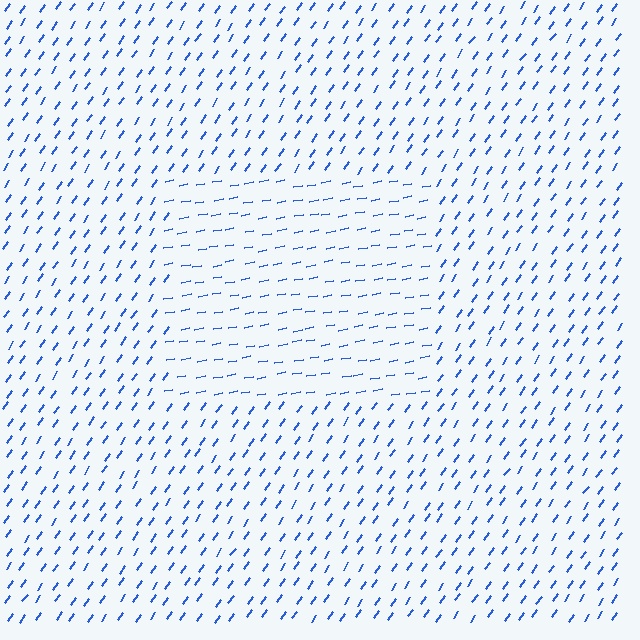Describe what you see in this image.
The image is filled with small blue line segments. A rectangle region in the image has lines oriented differently from the surrounding lines, creating a visible texture boundary.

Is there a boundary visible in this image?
Yes, there is a texture boundary formed by a change in line orientation.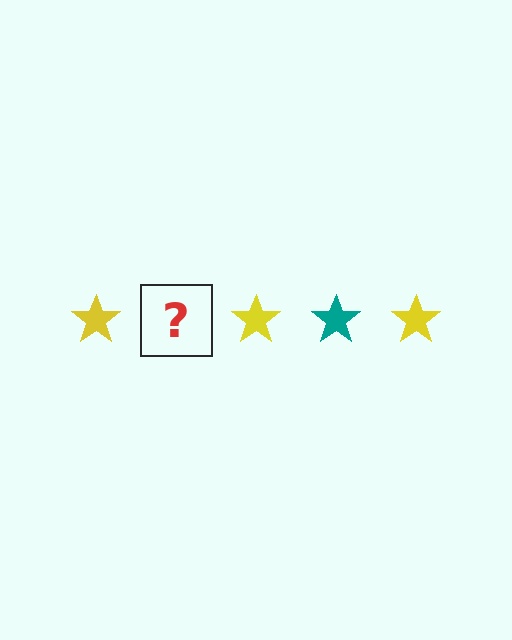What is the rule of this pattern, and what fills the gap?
The rule is that the pattern cycles through yellow, teal stars. The gap should be filled with a teal star.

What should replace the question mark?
The question mark should be replaced with a teal star.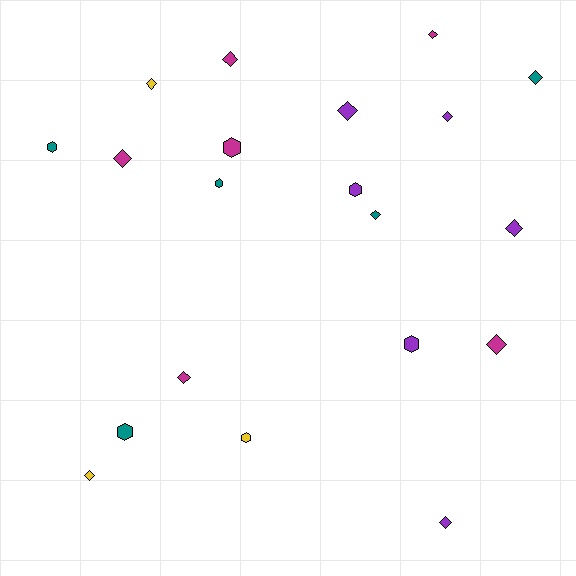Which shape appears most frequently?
Diamond, with 13 objects.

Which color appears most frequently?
Magenta, with 6 objects.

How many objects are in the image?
There are 20 objects.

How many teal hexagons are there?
There are 3 teal hexagons.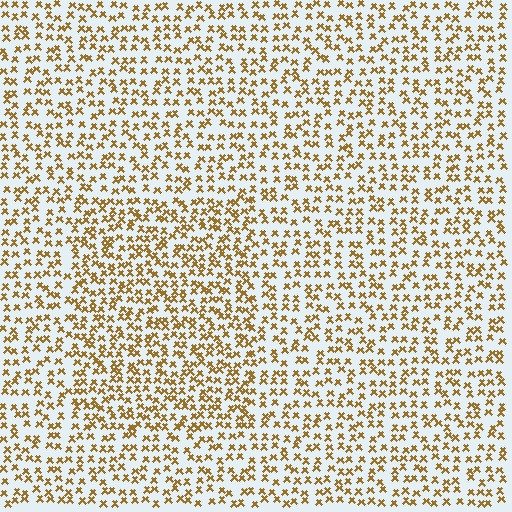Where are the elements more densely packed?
The elements are more densely packed inside the rectangle boundary.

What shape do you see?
I see a rectangle.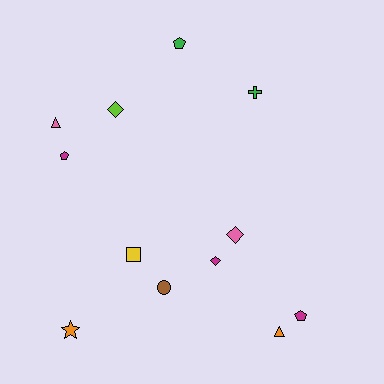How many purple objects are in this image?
There are no purple objects.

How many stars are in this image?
There is 1 star.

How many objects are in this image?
There are 12 objects.